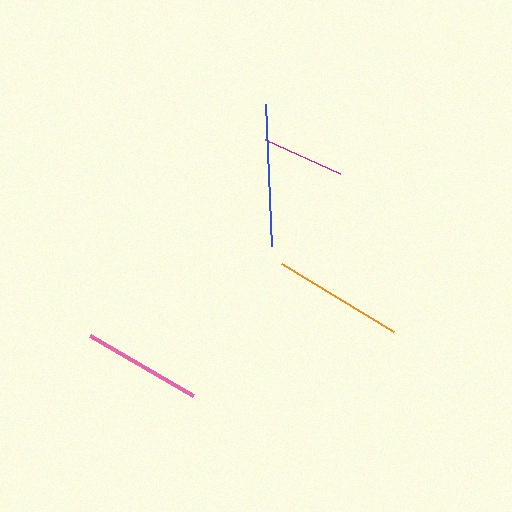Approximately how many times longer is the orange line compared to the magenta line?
The orange line is approximately 1.6 times the length of the magenta line.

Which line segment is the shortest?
The magenta line is the shortest at approximately 82 pixels.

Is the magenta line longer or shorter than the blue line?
The blue line is longer than the magenta line.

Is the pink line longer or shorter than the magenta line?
The pink line is longer than the magenta line.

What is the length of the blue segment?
The blue segment is approximately 143 pixels long.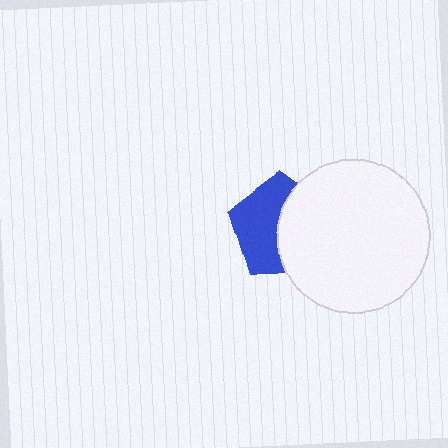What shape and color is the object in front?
The object in front is a white circle.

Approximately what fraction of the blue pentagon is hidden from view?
Roughly 49% of the blue pentagon is hidden behind the white circle.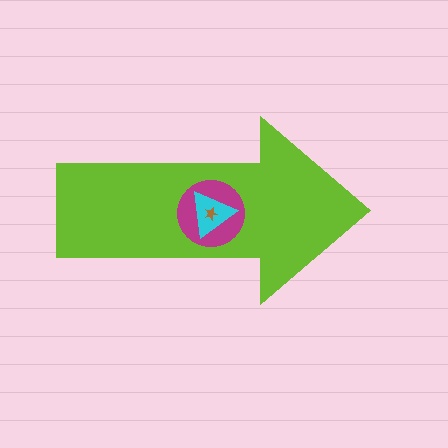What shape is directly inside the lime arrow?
The magenta circle.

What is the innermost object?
The brown star.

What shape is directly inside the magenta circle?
The cyan triangle.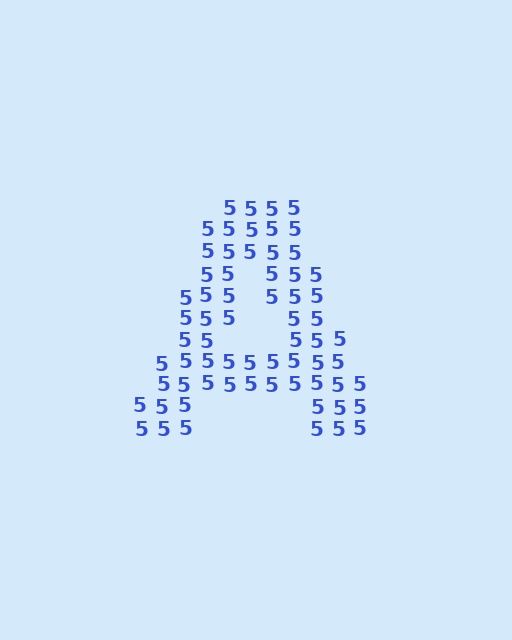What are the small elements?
The small elements are digit 5's.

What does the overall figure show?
The overall figure shows the letter A.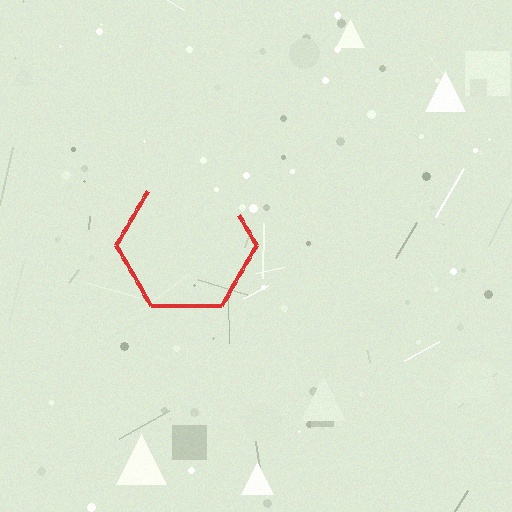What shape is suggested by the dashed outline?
The dashed outline suggests a hexagon.